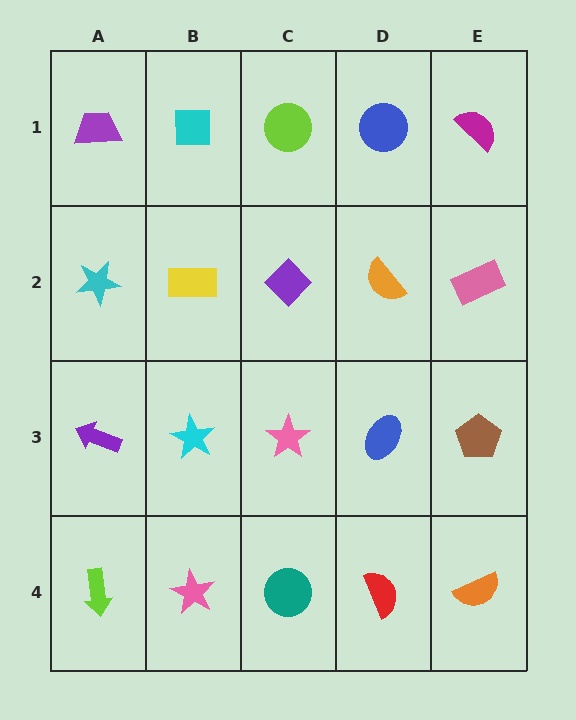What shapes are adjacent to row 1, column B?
A yellow rectangle (row 2, column B), a purple trapezoid (row 1, column A), a lime circle (row 1, column C).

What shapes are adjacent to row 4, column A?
A purple arrow (row 3, column A), a pink star (row 4, column B).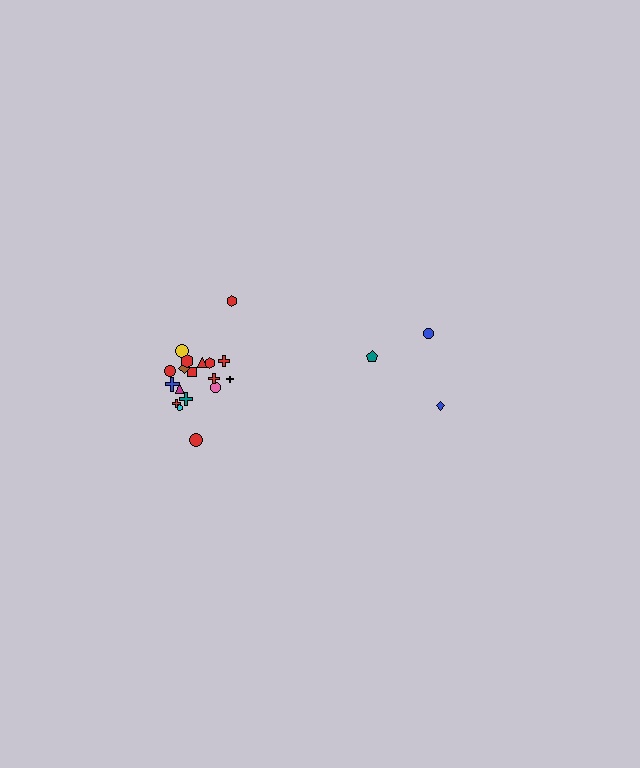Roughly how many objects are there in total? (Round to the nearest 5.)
Roughly 20 objects in total.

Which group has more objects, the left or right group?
The left group.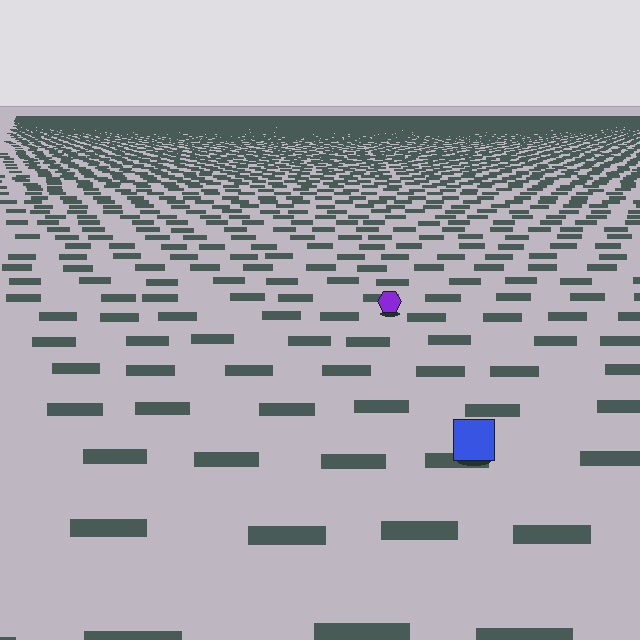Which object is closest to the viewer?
The blue square is closest. The texture marks near it are larger and more spread out.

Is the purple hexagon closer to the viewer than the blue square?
No. The blue square is closer — you can tell from the texture gradient: the ground texture is coarser near it.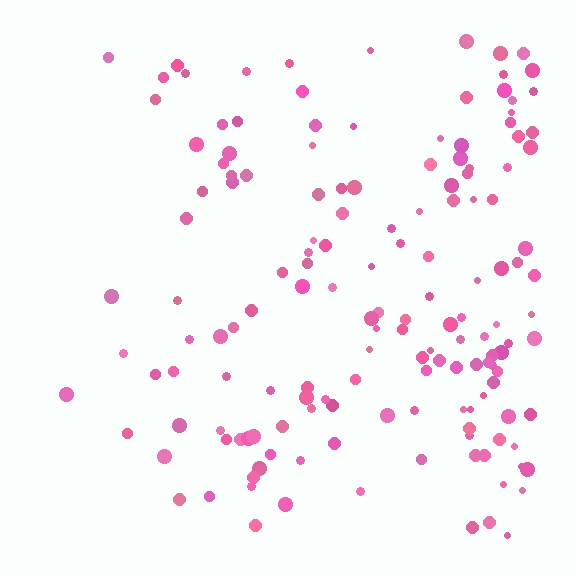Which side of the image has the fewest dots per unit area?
The left.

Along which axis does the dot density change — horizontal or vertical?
Horizontal.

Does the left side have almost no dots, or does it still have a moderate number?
Still a moderate number, just noticeably fewer than the right.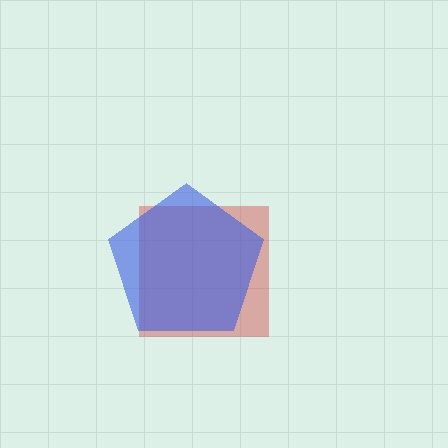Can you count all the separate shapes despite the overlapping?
Yes, there are 2 separate shapes.